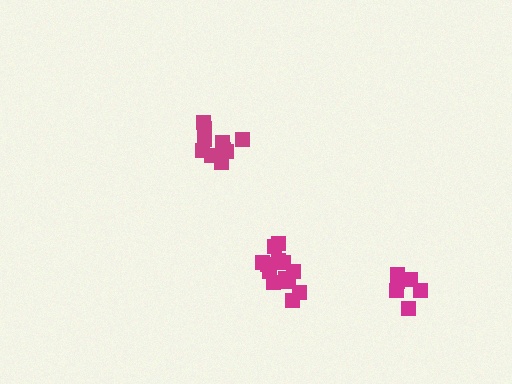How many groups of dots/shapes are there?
There are 3 groups.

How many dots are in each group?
Group 1: 10 dots, Group 2: 13 dots, Group 3: 7 dots (30 total).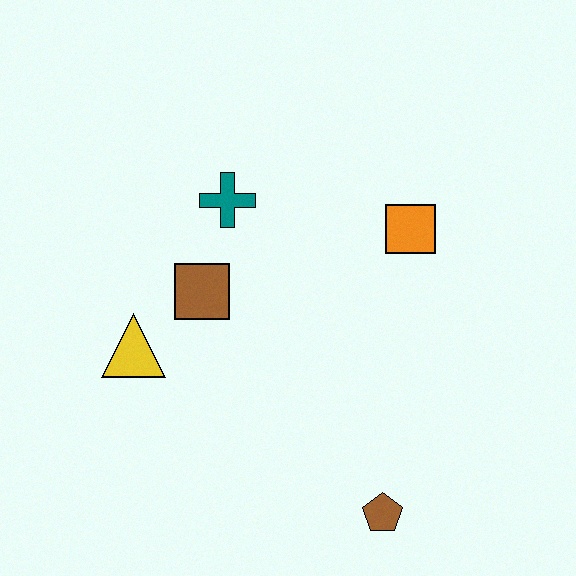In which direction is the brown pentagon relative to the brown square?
The brown pentagon is below the brown square.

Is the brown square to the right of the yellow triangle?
Yes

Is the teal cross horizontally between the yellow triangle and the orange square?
Yes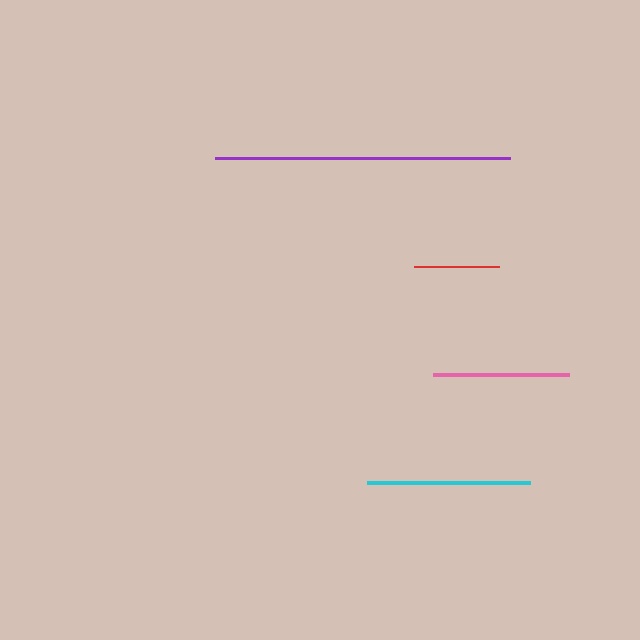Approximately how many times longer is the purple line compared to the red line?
The purple line is approximately 3.4 times the length of the red line.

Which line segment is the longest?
The purple line is the longest at approximately 294 pixels.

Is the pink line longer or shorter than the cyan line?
The cyan line is longer than the pink line.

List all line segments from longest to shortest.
From longest to shortest: purple, cyan, pink, red.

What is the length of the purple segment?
The purple segment is approximately 294 pixels long.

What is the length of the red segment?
The red segment is approximately 86 pixels long.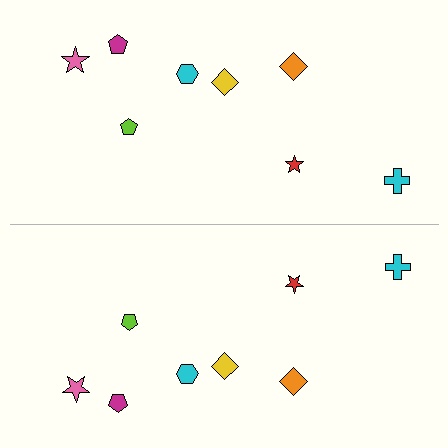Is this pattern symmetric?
Yes, this pattern has bilateral (reflection) symmetry.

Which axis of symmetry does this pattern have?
The pattern has a horizontal axis of symmetry running through the center of the image.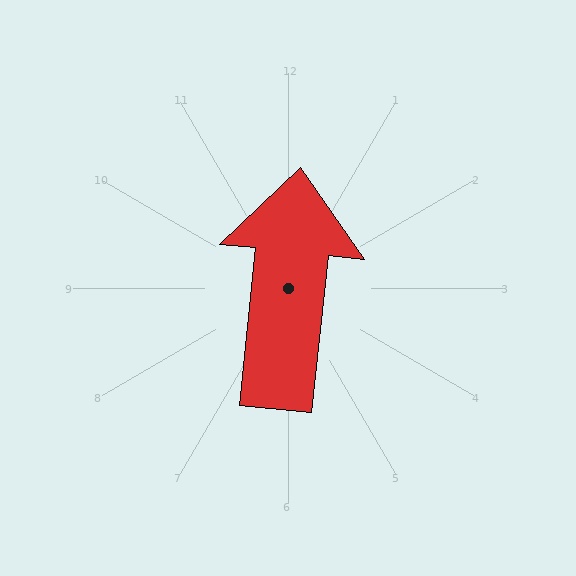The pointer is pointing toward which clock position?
Roughly 12 o'clock.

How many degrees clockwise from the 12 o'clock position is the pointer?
Approximately 6 degrees.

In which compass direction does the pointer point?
North.